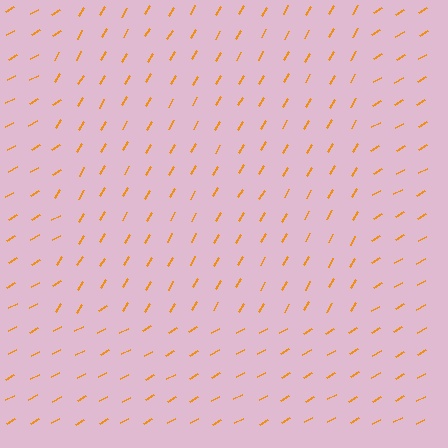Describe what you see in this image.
The image is filled with small orange line segments. A rectangle region in the image has lines oriented differently from the surrounding lines, creating a visible texture boundary.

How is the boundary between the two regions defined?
The boundary is defined purely by a change in line orientation (approximately 31 degrees difference). All lines are the same color and thickness.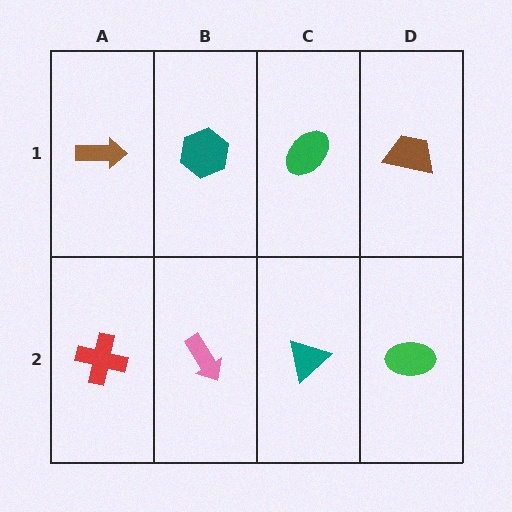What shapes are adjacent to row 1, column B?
A pink arrow (row 2, column B), a brown arrow (row 1, column A), a green ellipse (row 1, column C).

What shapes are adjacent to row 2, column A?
A brown arrow (row 1, column A), a pink arrow (row 2, column B).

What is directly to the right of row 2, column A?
A pink arrow.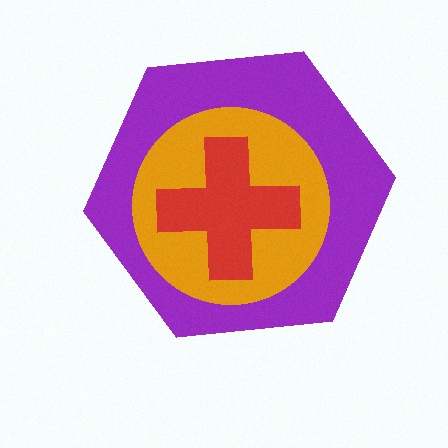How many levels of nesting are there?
3.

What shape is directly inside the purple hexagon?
The orange circle.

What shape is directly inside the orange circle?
The red cross.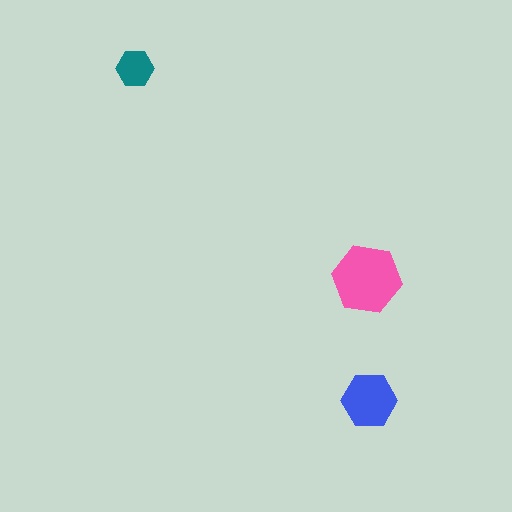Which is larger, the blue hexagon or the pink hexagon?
The pink one.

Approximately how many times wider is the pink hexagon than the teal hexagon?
About 2 times wider.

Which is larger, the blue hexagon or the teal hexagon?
The blue one.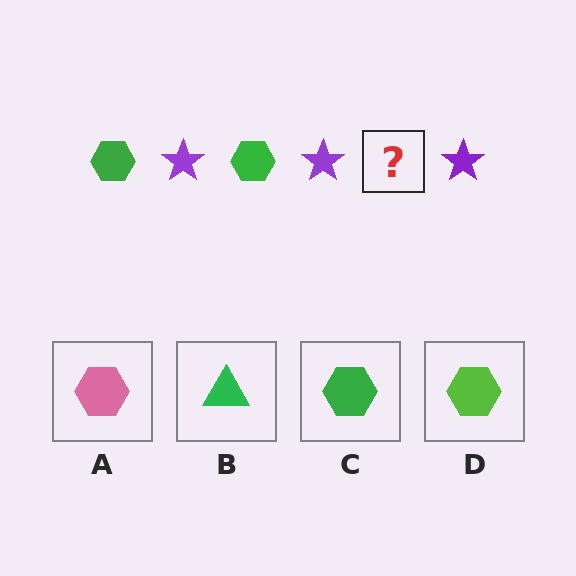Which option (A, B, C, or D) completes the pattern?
C.